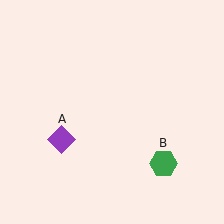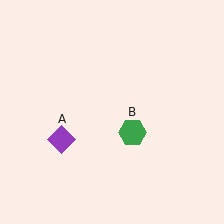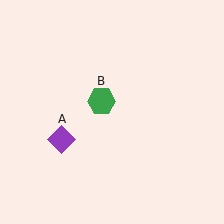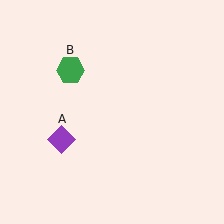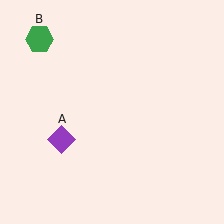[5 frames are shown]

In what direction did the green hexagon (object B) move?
The green hexagon (object B) moved up and to the left.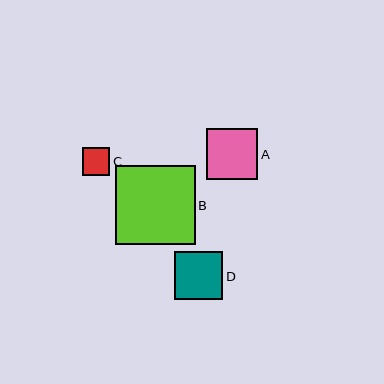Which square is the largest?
Square B is the largest with a size of approximately 80 pixels.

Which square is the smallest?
Square C is the smallest with a size of approximately 27 pixels.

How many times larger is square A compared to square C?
Square A is approximately 1.9 times the size of square C.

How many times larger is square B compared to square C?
Square B is approximately 2.9 times the size of square C.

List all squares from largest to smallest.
From largest to smallest: B, A, D, C.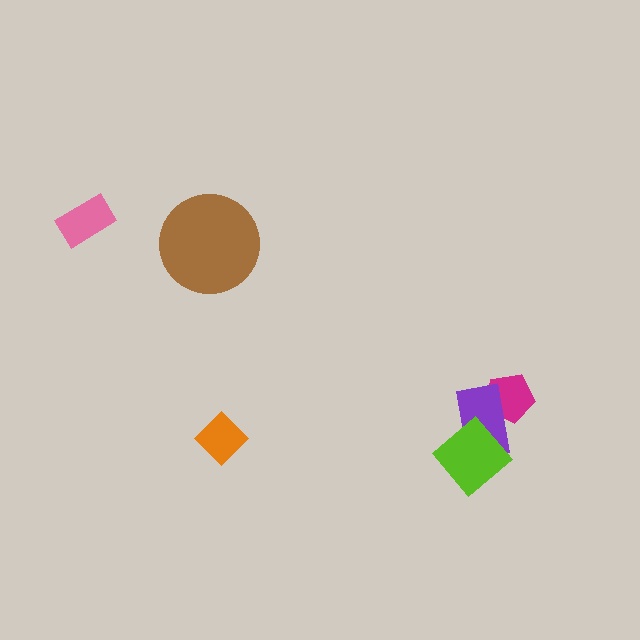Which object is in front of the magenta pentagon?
The purple rectangle is in front of the magenta pentagon.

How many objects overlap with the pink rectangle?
0 objects overlap with the pink rectangle.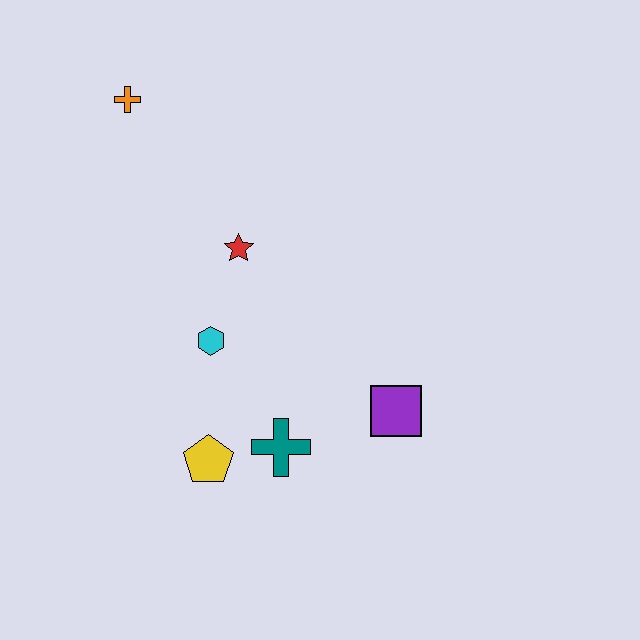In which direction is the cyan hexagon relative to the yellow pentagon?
The cyan hexagon is above the yellow pentagon.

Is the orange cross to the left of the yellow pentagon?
Yes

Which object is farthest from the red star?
The purple square is farthest from the red star.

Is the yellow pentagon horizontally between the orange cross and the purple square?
Yes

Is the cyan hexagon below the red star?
Yes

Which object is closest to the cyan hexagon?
The red star is closest to the cyan hexagon.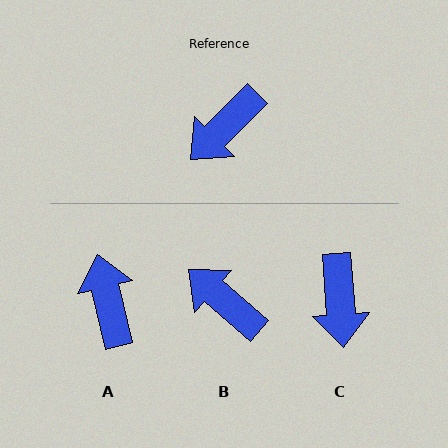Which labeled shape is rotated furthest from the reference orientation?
A, about 122 degrees away.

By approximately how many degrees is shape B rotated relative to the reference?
Approximately 86 degrees clockwise.